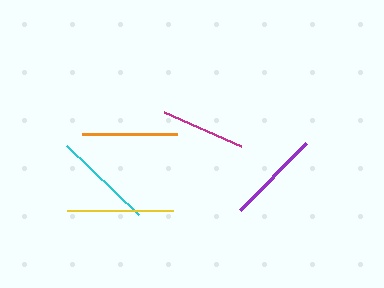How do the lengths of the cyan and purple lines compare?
The cyan and purple lines are approximately the same length.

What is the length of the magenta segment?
The magenta segment is approximately 83 pixels long.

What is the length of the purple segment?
The purple segment is approximately 94 pixels long.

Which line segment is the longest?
The yellow line is the longest at approximately 106 pixels.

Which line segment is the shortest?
The magenta line is the shortest at approximately 83 pixels.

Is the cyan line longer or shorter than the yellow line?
The yellow line is longer than the cyan line.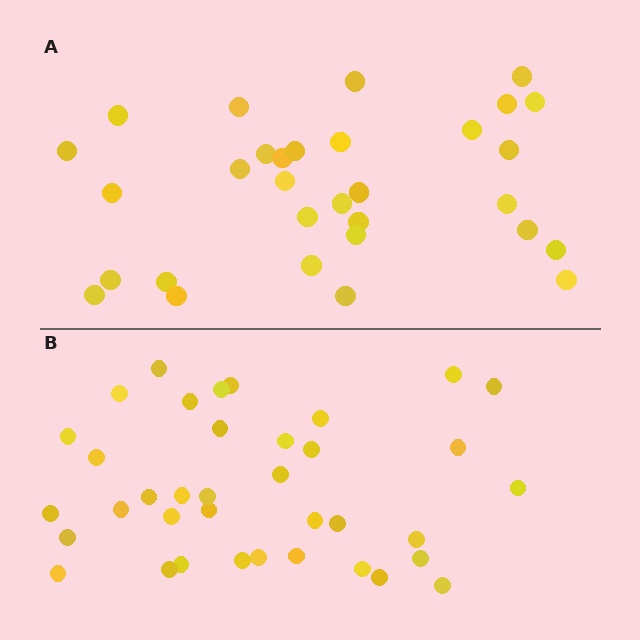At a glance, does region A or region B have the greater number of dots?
Region B (the bottom region) has more dots.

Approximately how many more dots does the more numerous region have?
Region B has about 6 more dots than region A.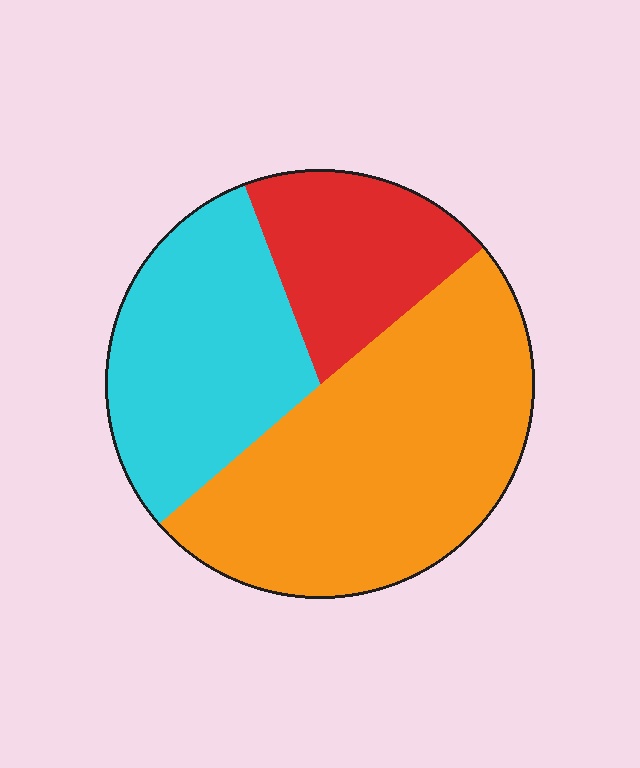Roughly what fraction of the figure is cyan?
Cyan covers 31% of the figure.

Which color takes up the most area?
Orange, at roughly 50%.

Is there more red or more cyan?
Cyan.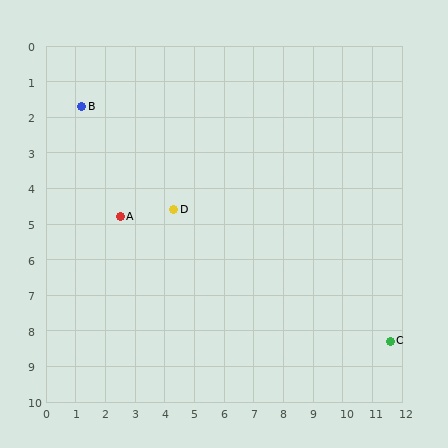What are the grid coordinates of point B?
Point B is at approximately (1.2, 1.7).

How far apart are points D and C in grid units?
Points D and C are about 8.2 grid units apart.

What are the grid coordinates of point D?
Point D is at approximately (4.3, 4.6).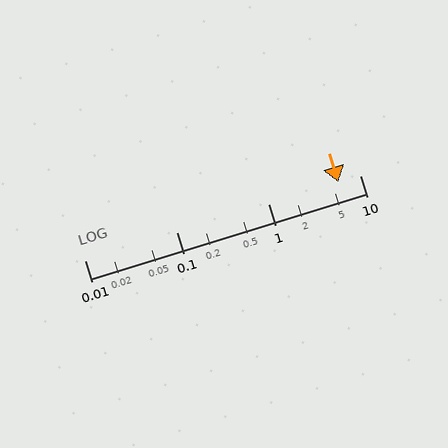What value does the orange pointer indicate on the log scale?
The pointer indicates approximately 5.8.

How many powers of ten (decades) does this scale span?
The scale spans 3 decades, from 0.01 to 10.